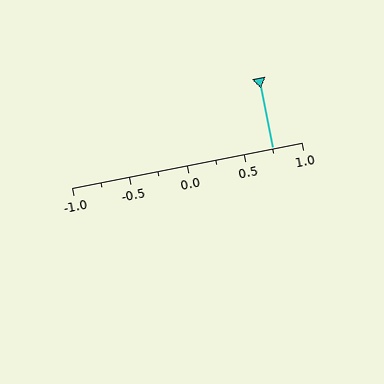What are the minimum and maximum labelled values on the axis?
The axis runs from -1.0 to 1.0.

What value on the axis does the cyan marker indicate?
The marker indicates approximately 0.75.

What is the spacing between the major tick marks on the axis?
The major ticks are spaced 0.5 apart.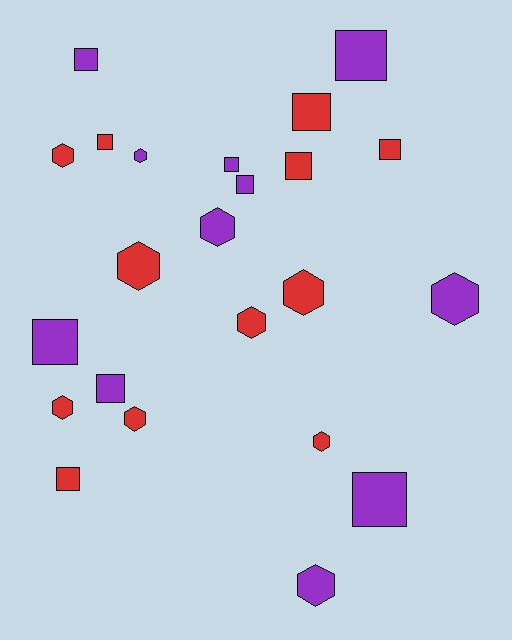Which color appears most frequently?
Red, with 12 objects.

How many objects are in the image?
There are 23 objects.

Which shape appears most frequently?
Square, with 12 objects.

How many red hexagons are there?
There are 7 red hexagons.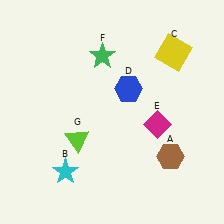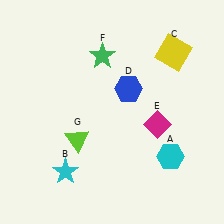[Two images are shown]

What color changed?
The hexagon (A) changed from brown in Image 1 to cyan in Image 2.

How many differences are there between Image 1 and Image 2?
There is 1 difference between the two images.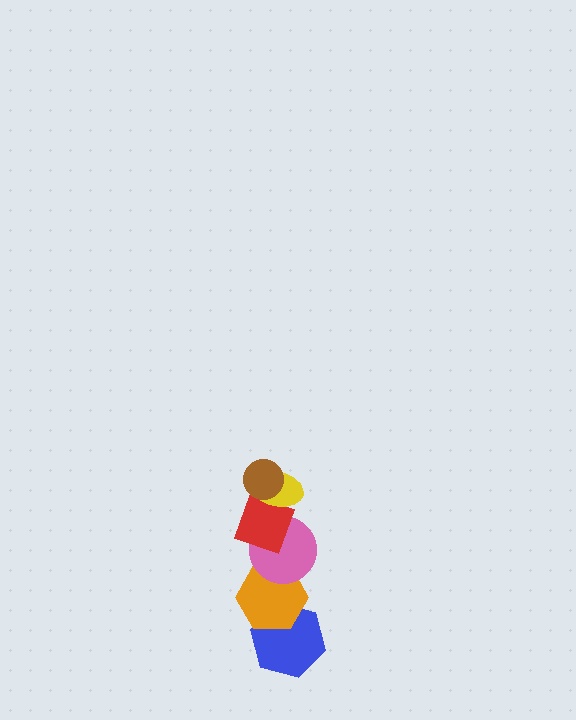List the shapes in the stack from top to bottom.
From top to bottom: the brown circle, the yellow ellipse, the red diamond, the pink circle, the orange hexagon, the blue hexagon.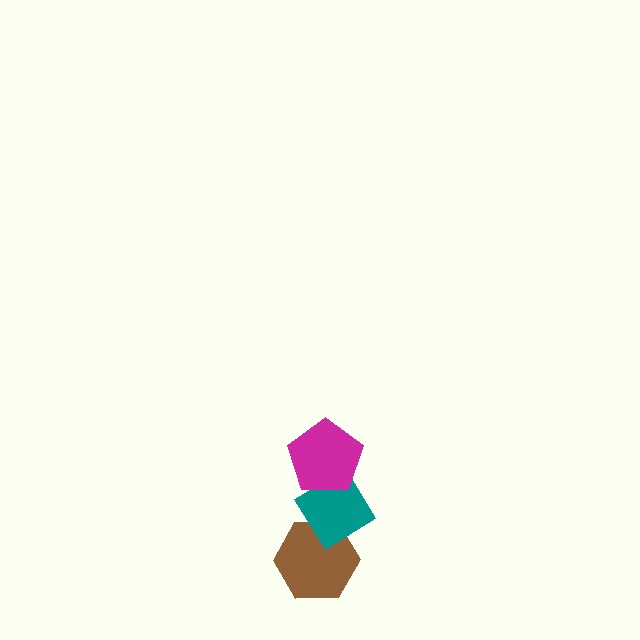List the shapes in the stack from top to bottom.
From top to bottom: the magenta pentagon, the teal diamond, the brown hexagon.